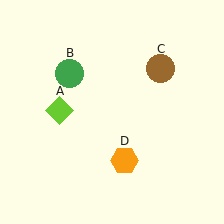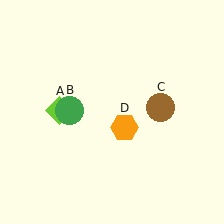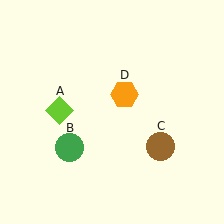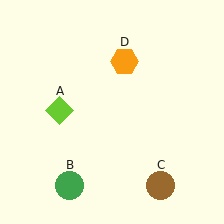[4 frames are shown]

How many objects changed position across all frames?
3 objects changed position: green circle (object B), brown circle (object C), orange hexagon (object D).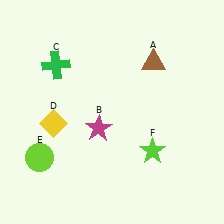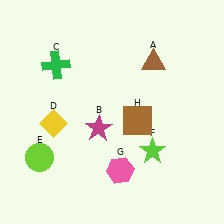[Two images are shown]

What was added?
A pink hexagon (G), a brown square (H) were added in Image 2.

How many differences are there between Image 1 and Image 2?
There are 2 differences between the two images.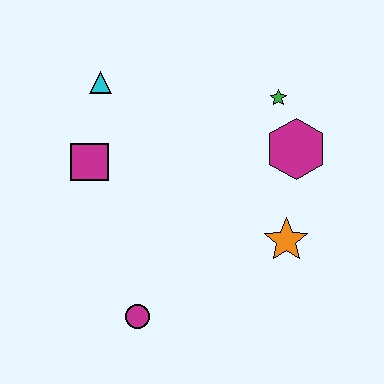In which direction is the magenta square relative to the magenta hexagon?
The magenta square is to the left of the magenta hexagon.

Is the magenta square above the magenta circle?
Yes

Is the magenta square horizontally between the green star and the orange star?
No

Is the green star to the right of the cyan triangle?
Yes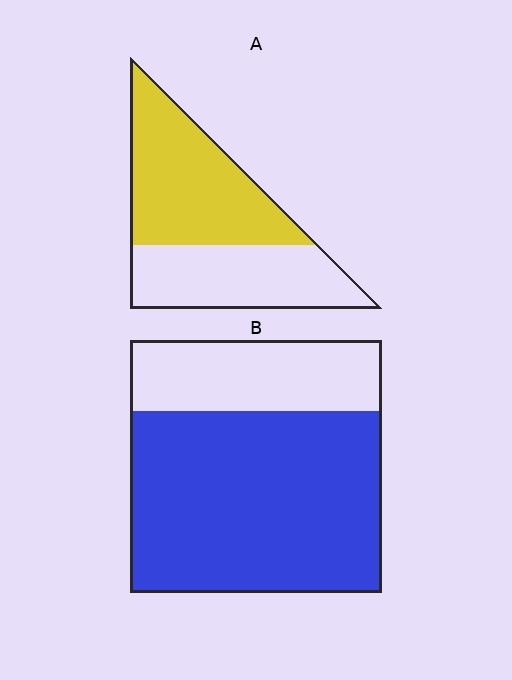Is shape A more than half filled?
Yes.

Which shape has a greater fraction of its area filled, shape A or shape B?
Shape B.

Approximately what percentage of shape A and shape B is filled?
A is approximately 55% and B is approximately 70%.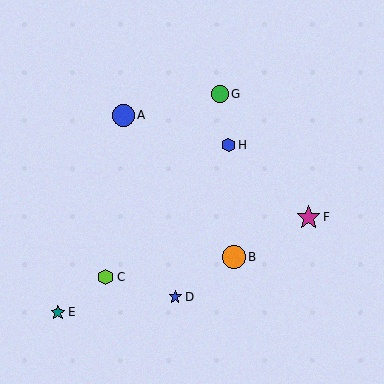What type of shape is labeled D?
Shape D is a blue star.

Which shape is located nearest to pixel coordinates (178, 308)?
The blue star (labeled D) at (175, 297) is nearest to that location.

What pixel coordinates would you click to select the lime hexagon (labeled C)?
Click at (106, 277) to select the lime hexagon C.